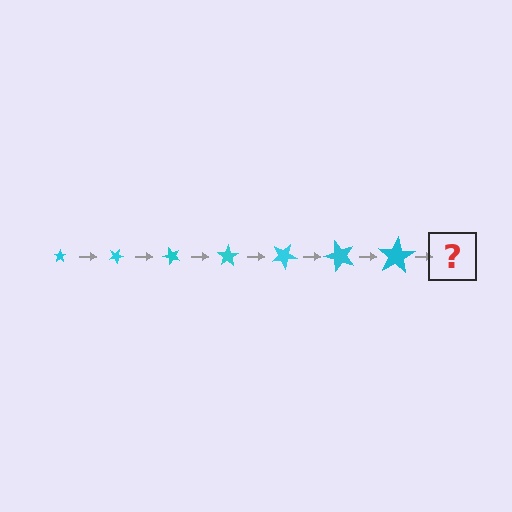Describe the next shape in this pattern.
It should be a star, larger than the previous one and rotated 175 degrees from the start.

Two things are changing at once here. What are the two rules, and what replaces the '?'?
The two rules are that the star grows larger each step and it rotates 25 degrees each step. The '?' should be a star, larger than the previous one and rotated 175 degrees from the start.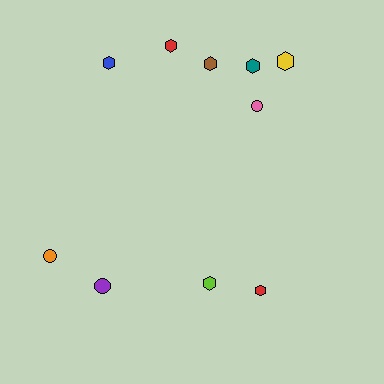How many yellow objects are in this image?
There is 1 yellow object.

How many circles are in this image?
There are 3 circles.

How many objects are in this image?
There are 10 objects.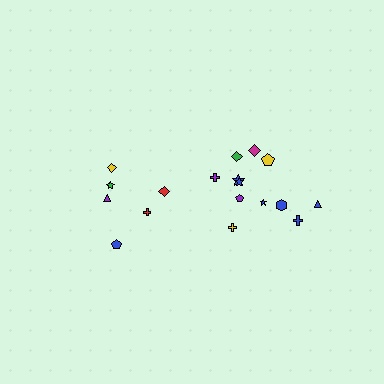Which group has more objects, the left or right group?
The right group.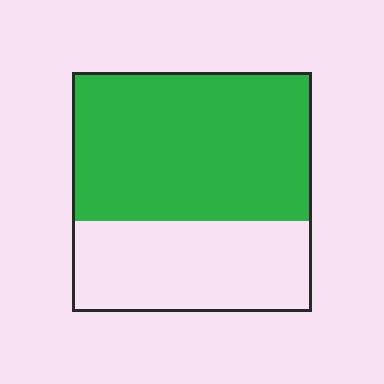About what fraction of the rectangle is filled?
About five eighths (5/8).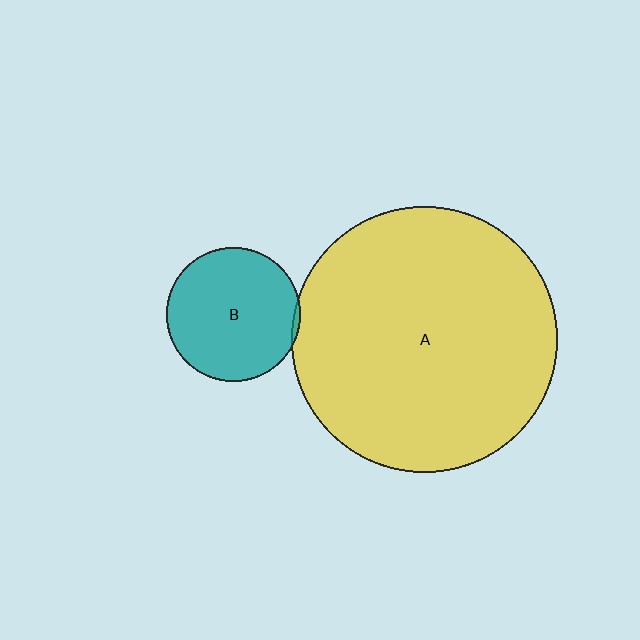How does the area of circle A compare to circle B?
Approximately 3.9 times.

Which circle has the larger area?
Circle A (yellow).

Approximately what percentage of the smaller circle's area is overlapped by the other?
Approximately 5%.